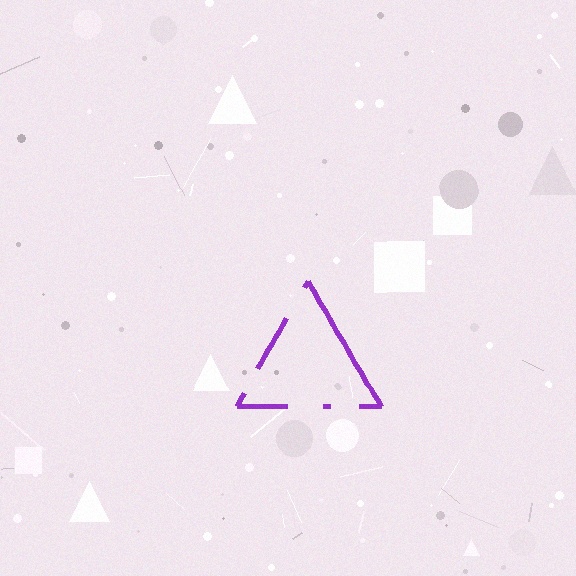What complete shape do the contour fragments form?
The contour fragments form a triangle.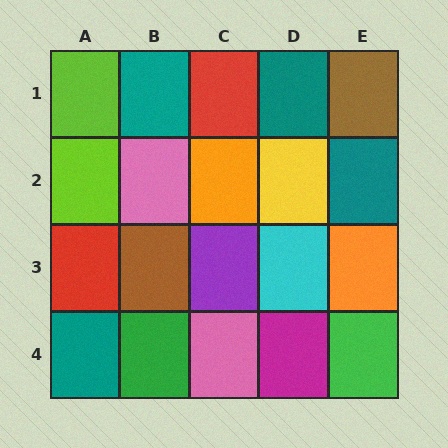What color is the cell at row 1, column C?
Red.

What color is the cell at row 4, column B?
Green.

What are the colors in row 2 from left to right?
Lime, pink, orange, yellow, teal.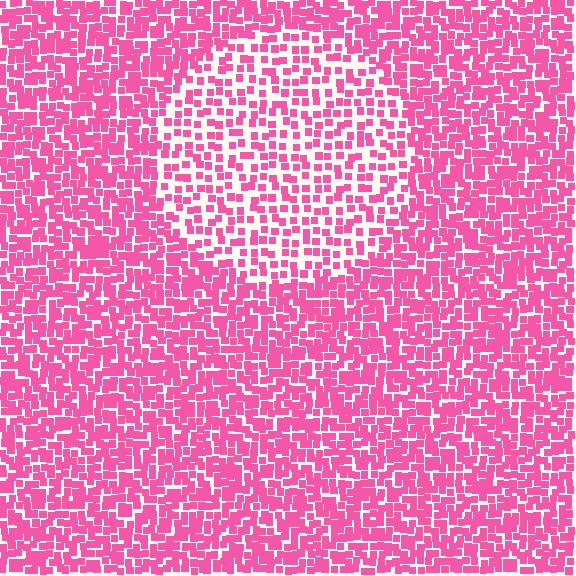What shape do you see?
I see a circle.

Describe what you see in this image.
The image contains small pink elements arranged at two different densities. A circle-shaped region is visible where the elements are less densely packed than the surrounding area.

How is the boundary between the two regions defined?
The boundary is defined by a change in element density (approximately 1.9x ratio). All elements are the same color, size, and shape.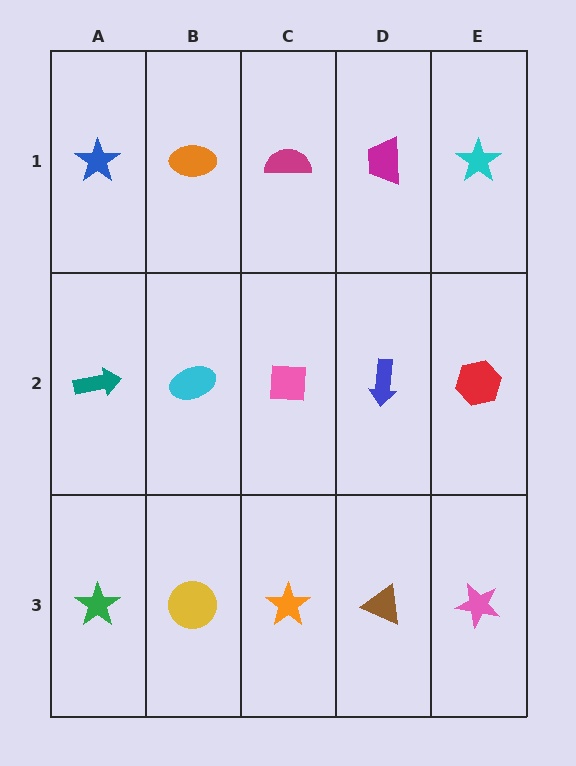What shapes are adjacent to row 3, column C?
A pink square (row 2, column C), a yellow circle (row 3, column B), a brown triangle (row 3, column D).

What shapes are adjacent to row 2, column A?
A blue star (row 1, column A), a green star (row 3, column A), a cyan ellipse (row 2, column B).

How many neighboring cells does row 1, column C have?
3.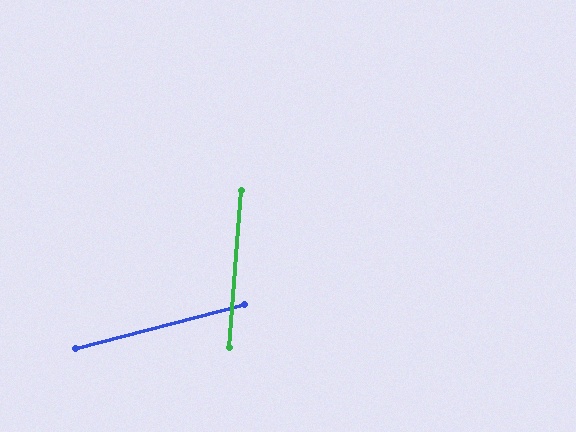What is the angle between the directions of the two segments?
Approximately 71 degrees.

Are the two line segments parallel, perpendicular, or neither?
Neither parallel nor perpendicular — they differ by about 71°.